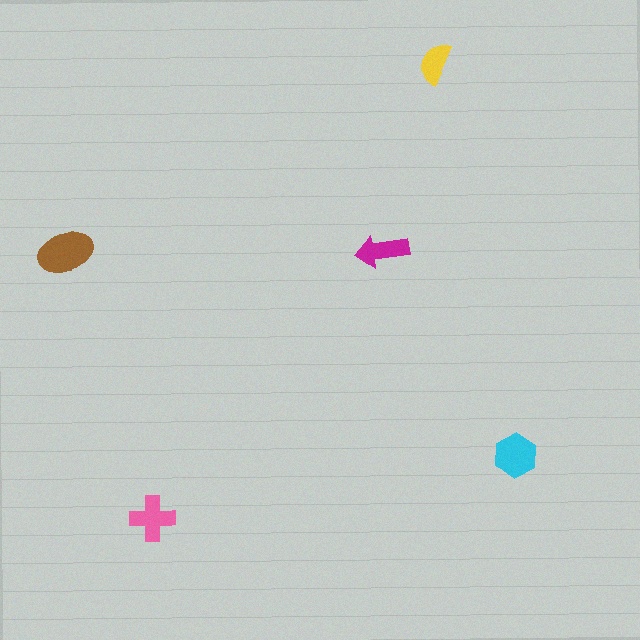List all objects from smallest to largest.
The yellow semicircle, the magenta arrow, the pink cross, the cyan hexagon, the brown ellipse.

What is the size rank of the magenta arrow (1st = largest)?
4th.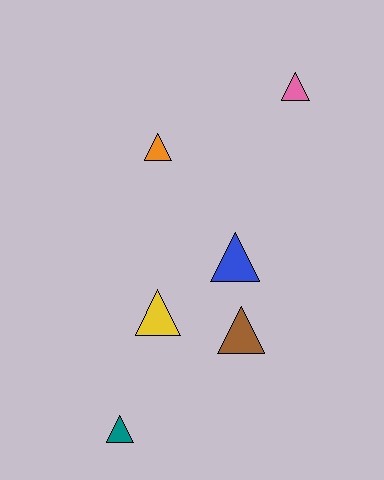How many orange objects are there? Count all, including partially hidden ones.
There is 1 orange object.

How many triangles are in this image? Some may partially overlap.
There are 6 triangles.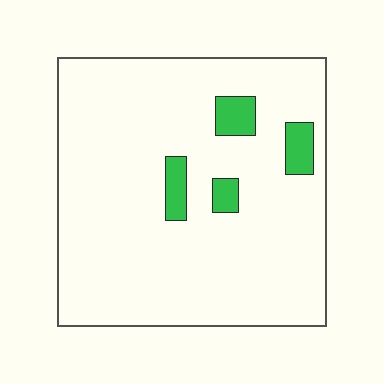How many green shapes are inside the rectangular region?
4.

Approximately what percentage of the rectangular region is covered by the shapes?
Approximately 10%.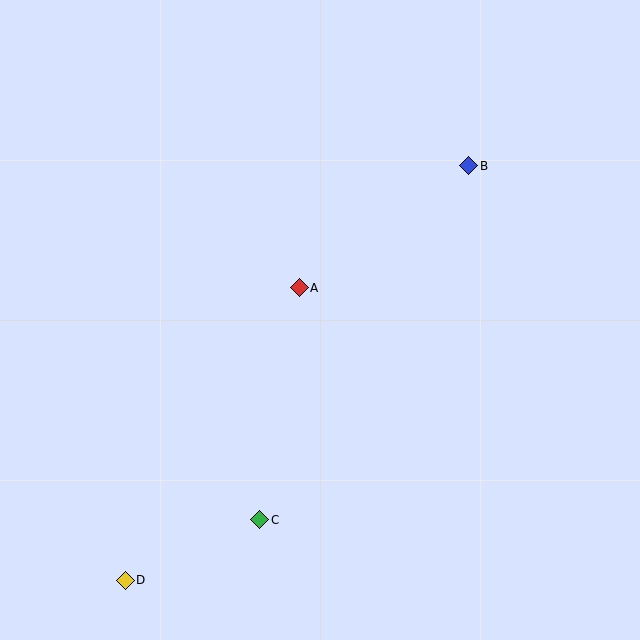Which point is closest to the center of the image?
Point A at (299, 288) is closest to the center.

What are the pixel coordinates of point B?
Point B is at (469, 166).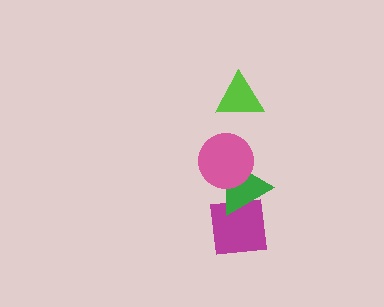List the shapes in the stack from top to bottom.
From top to bottom: the lime triangle, the pink circle, the green triangle, the magenta square.